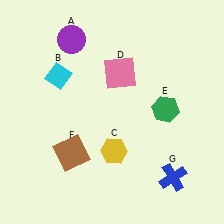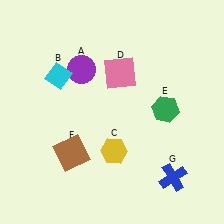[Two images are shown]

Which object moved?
The purple circle (A) moved down.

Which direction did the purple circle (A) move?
The purple circle (A) moved down.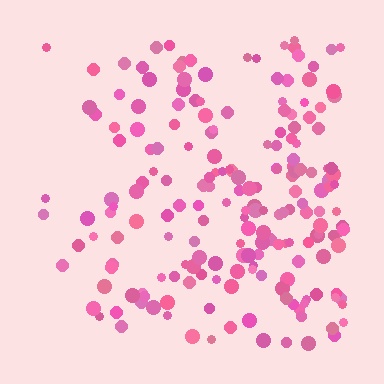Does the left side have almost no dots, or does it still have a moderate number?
Still a moderate number, just noticeably fewer than the right.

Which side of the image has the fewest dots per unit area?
The left.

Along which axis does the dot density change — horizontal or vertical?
Horizontal.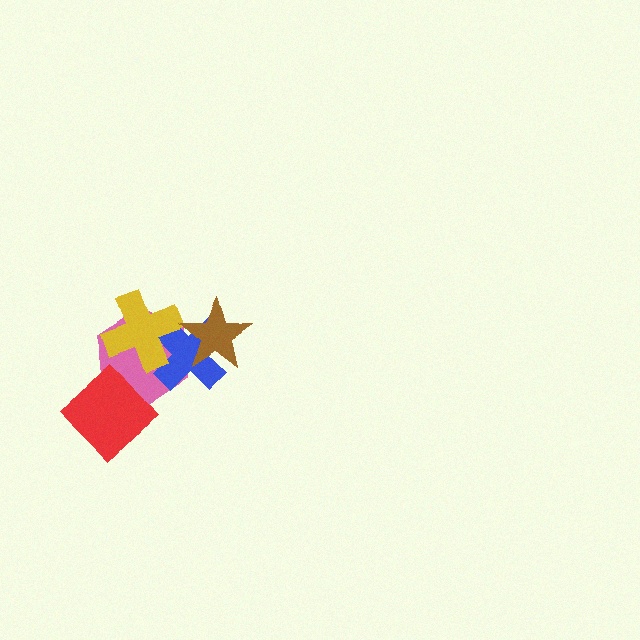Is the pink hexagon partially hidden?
Yes, it is partially covered by another shape.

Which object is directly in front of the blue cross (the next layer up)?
The yellow cross is directly in front of the blue cross.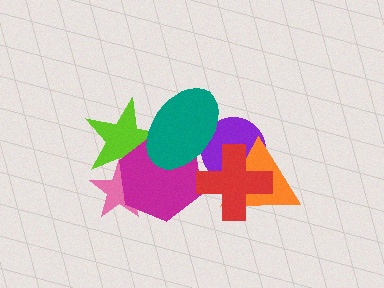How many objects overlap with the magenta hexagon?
3 objects overlap with the magenta hexagon.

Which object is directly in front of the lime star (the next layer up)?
The magenta hexagon is directly in front of the lime star.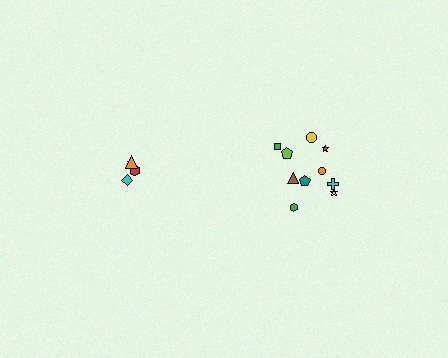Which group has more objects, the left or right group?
The right group.